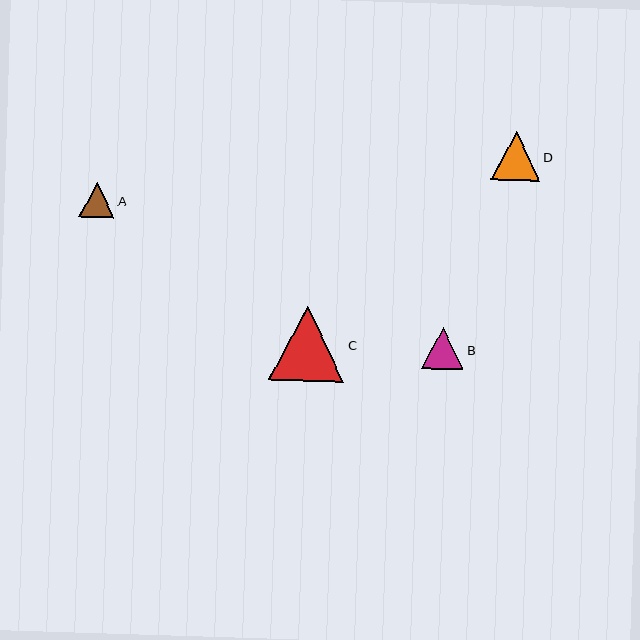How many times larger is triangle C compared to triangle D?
Triangle C is approximately 1.5 times the size of triangle D.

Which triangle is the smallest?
Triangle A is the smallest with a size of approximately 35 pixels.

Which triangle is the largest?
Triangle C is the largest with a size of approximately 75 pixels.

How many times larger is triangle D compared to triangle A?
Triangle D is approximately 1.4 times the size of triangle A.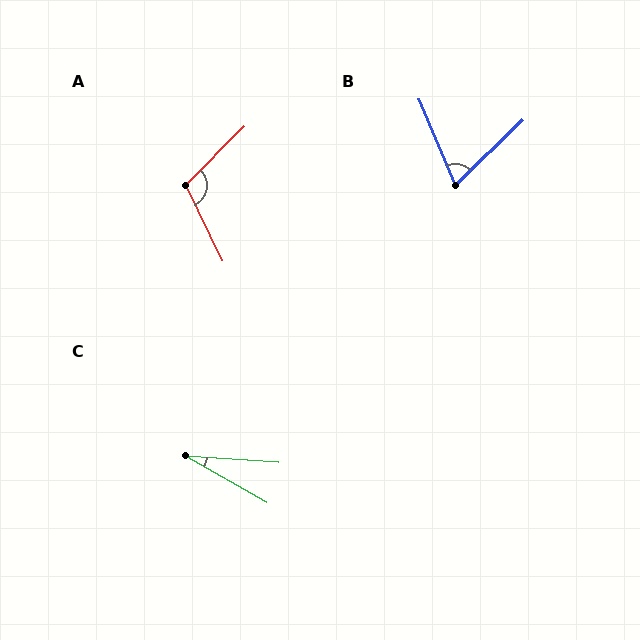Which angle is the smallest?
C, at approximately 26 degrees.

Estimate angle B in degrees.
Approximately 69 degrees.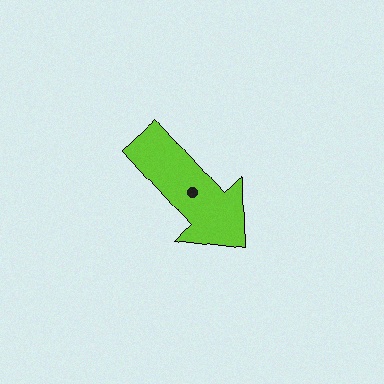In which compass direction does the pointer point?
Southeast.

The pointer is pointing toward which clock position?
Roughly 5 o'clock.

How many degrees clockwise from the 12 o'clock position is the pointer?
Approximately 138 degrees.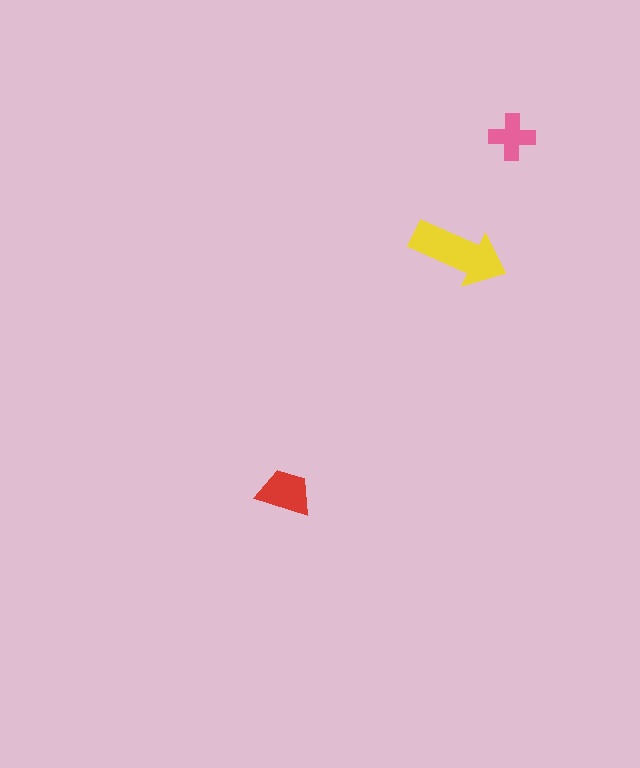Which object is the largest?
The yellow arrow.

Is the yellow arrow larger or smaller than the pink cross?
Larger.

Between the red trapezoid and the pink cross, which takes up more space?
The red trapezoid.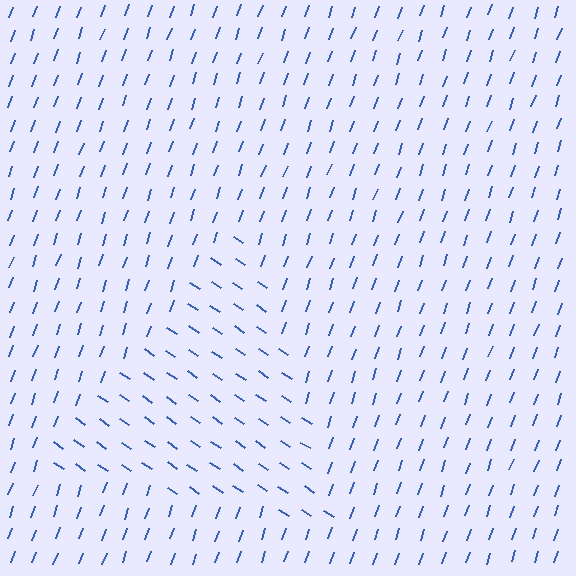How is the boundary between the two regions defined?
The boundary is defined purely by a change in line orientation (approximately 76 degrees difference). All lines are the same color and thickness.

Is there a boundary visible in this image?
Yes, there is a texture boundary formed by a change in line orientation.